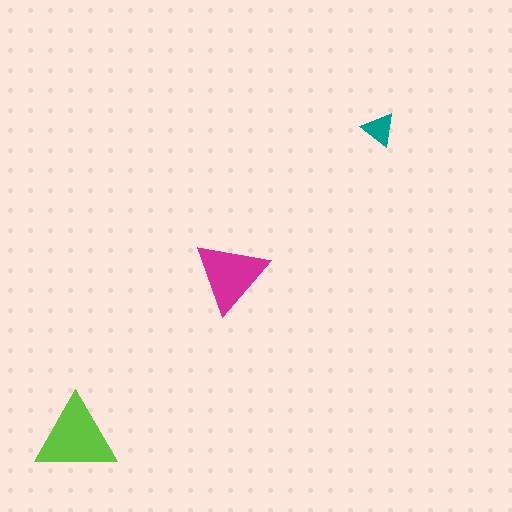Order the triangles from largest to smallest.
the lime one, the magenta one, the teal one.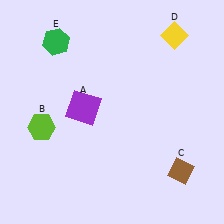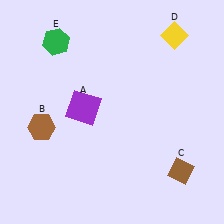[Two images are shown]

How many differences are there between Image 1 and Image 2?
There is 1 difference between the two images.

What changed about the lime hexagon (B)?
In Image 1, B is lime. In Image 2, it changed to brown.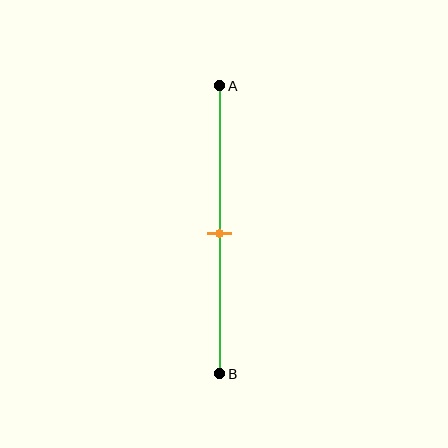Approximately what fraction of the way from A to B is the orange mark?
The orange mark is approximately 50% of the way from A to B.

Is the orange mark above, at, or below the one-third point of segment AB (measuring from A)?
The orange mark is below the one-third point of segment AB.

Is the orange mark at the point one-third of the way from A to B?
No, the mark is at about 50% from A, not at the 33% one-third point.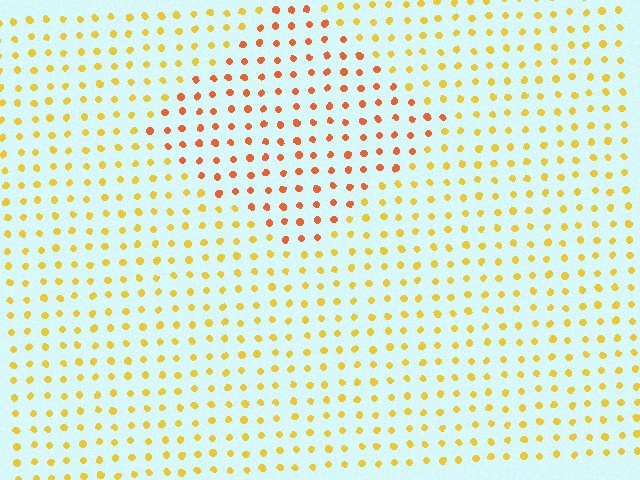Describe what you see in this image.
The image is filled with small yellow elements in a uniform arrangement. A diamond-shaped region is visible where the elements are tinted to a slightly different hue, forming a subtle color boundary.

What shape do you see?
I see a diamond.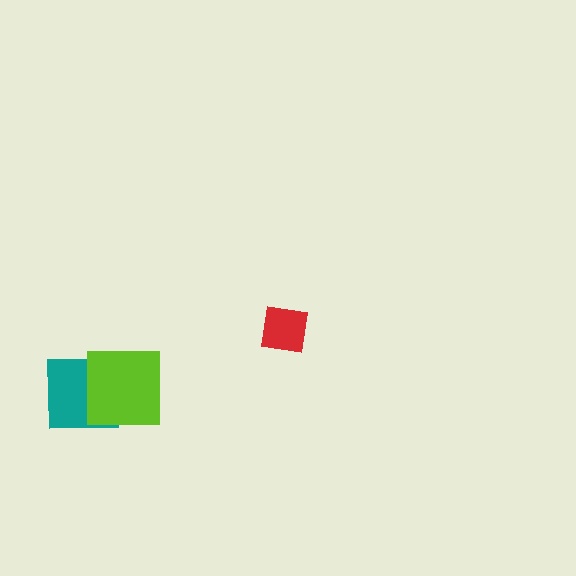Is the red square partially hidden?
No, no other shape covers it.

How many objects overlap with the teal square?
1 object overlaps with the teal square.